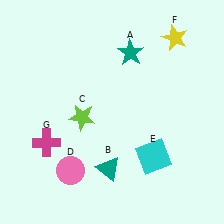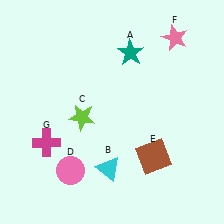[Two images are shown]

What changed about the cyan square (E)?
In Image 1, E is cyan. In Image 2, it changed to brown.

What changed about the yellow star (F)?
In Image 1, F is yellow. In Image 2, it changed to pink.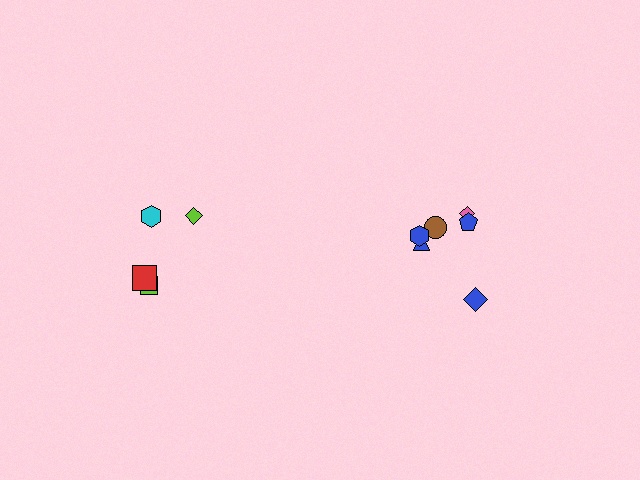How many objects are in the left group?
There are 4 objects.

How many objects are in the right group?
There are 6 objects.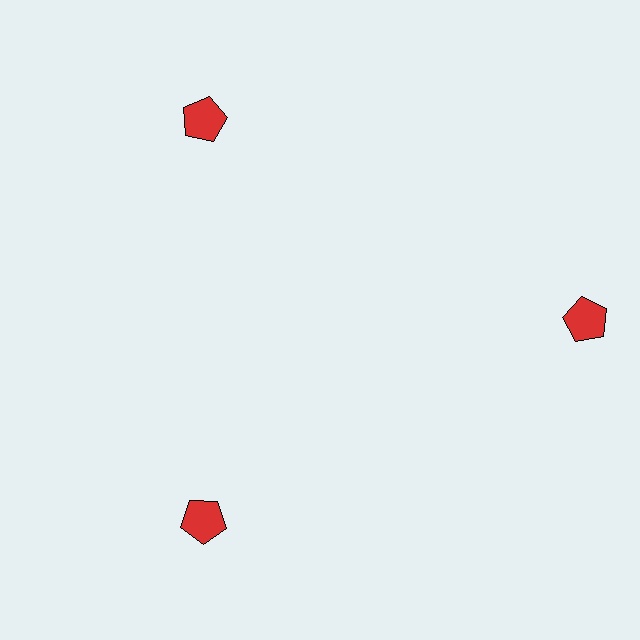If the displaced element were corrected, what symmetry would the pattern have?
It would have 3-fold rotational symmetry — the pattern would map onto itself every 120 degrees.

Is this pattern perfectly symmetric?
No. The 3 red pentagons are arranged in a ring, but one element near the 3 o'clock position is pushed outward from the center, breaking the 3-fold rotational symmetry.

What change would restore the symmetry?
The symmetry would be restored by moving it inward, back onto the ring so that all 3 pentagons sit at equal angles and equal distance from the center.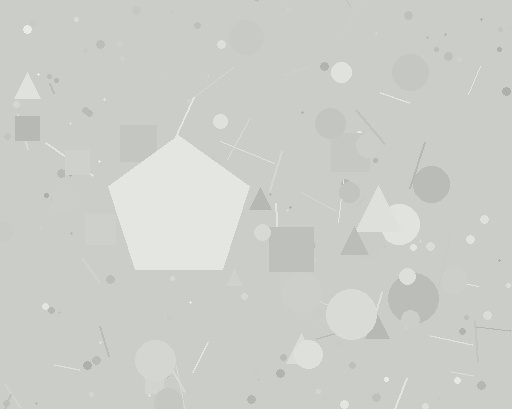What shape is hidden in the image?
A pentagon is hidden in the image.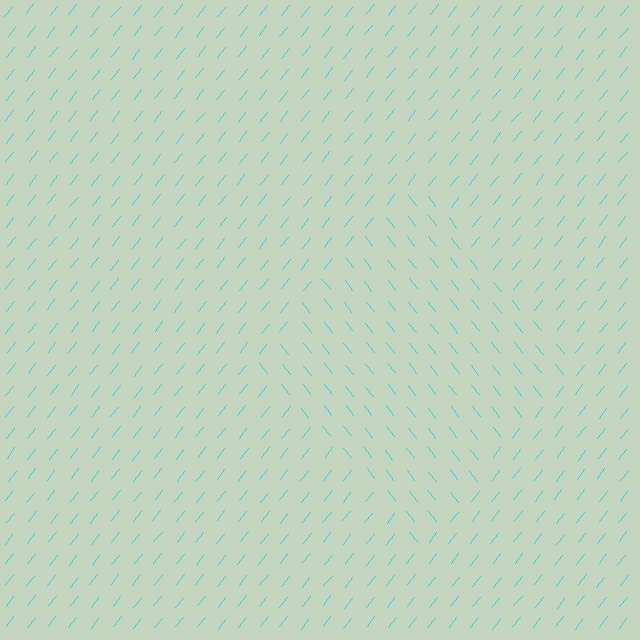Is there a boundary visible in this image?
Yes, there is a texture boundary formed by a change in line orientation.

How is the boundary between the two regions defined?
The boundary is defined purely by a change in line orientation (approximately 77 degrees difference). All lines are the same color and thickness.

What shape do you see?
I see a diamond.